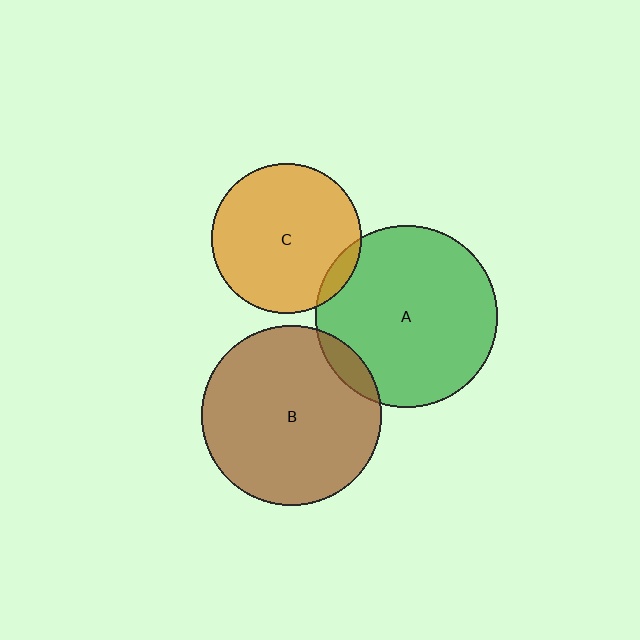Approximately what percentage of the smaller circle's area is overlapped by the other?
Approximately 10%.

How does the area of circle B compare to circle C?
Approximately 1.4 times.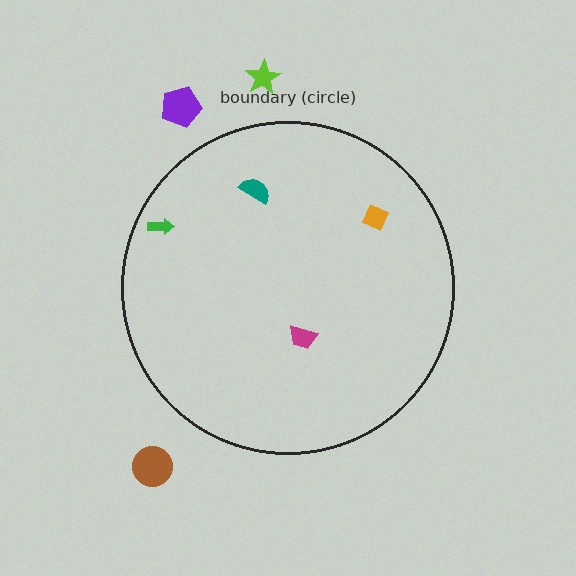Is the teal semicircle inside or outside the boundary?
Inside.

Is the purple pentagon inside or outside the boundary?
Outside.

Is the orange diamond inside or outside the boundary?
Inside.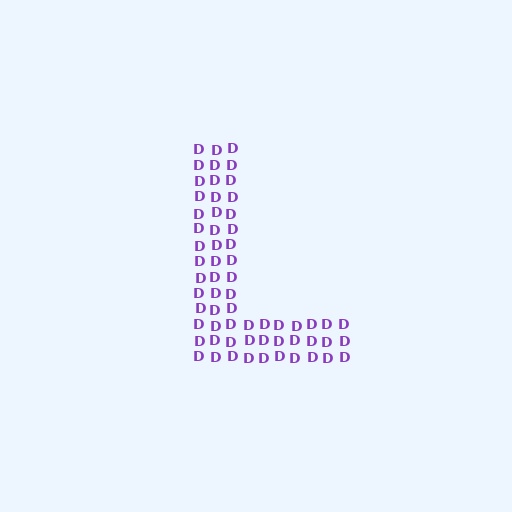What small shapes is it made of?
It is made of small letter D's.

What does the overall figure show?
The overall figure shows the letter L.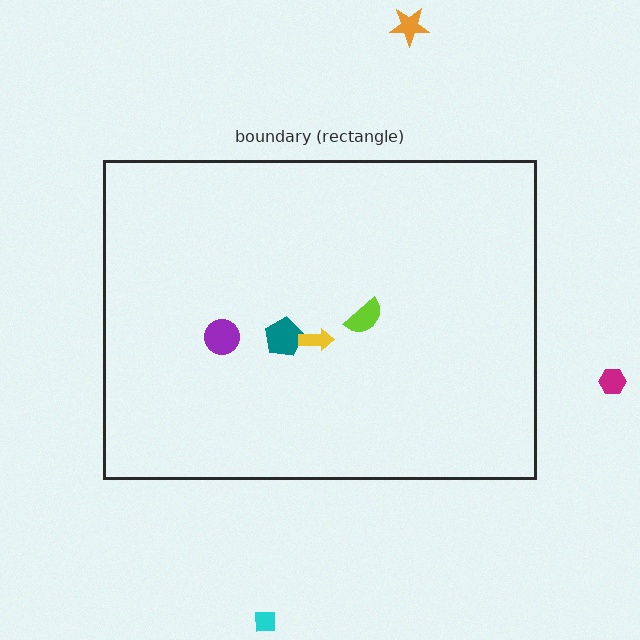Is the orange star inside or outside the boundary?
Outside.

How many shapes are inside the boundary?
4 inside, 3 outside.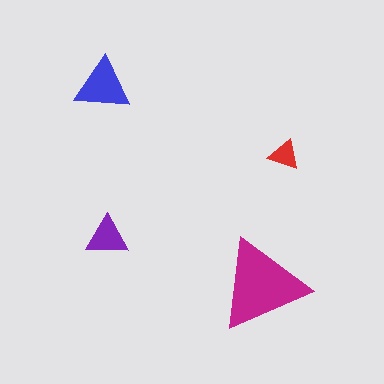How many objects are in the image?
There are 4 objects in the image.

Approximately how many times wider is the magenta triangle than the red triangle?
About 3 times wider.